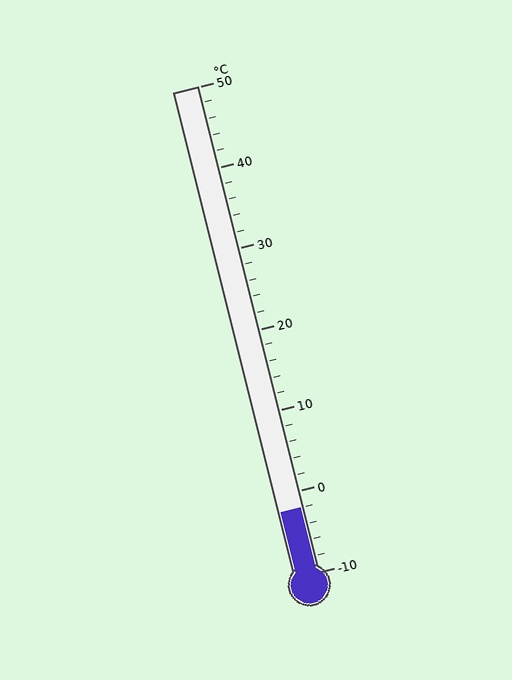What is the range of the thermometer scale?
The thermometer scale ranges from -10°C to 50°C.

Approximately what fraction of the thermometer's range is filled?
The thermometer is filled to approximately 15% of its range.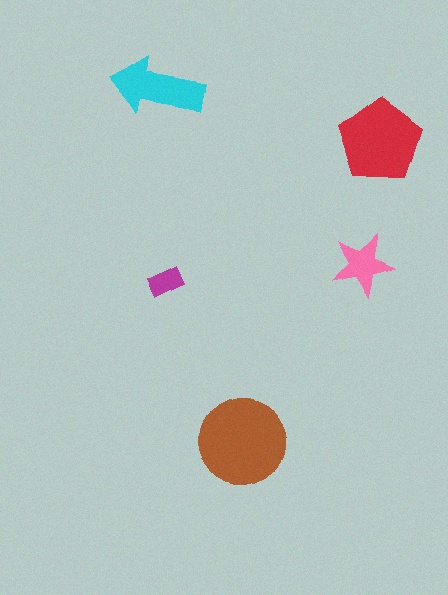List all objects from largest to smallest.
The brown circle, the red pentagon, the cyan arrow, the pink star, the magenta rectangle.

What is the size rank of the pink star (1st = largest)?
4th.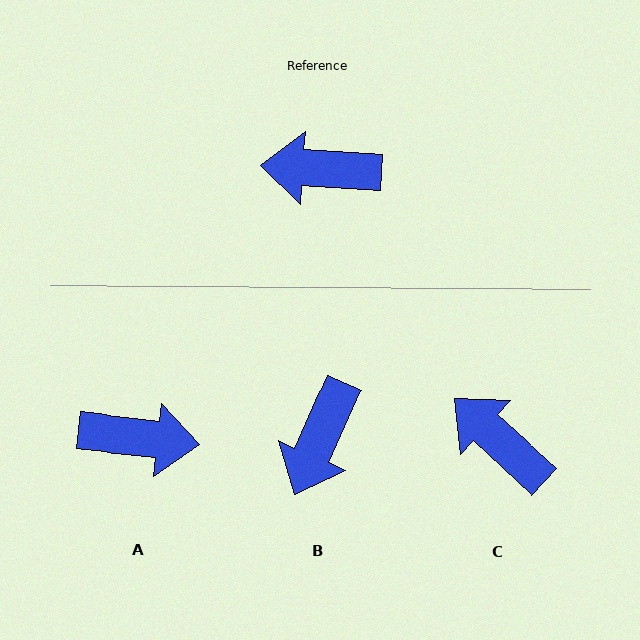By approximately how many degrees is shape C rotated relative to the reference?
Approximately 39 degrees clockwise.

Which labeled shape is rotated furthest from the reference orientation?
A, about 177 degrees away.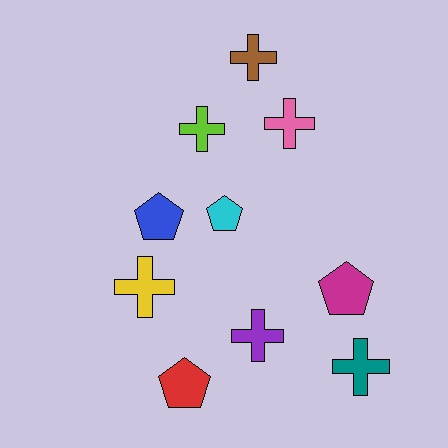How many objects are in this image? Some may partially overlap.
There are 10 objects.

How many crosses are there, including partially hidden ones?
There are 6 crosses.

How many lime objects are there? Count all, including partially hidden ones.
There is 1 lime object.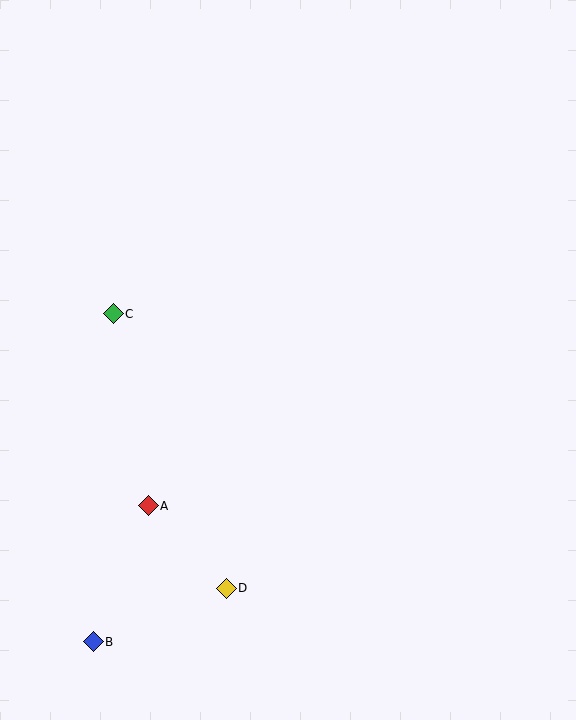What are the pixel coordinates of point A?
Point A is at (148, 506).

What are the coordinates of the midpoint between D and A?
The midpoint between D and A is at (187, 547).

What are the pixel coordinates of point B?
Point B is at (93, 642).